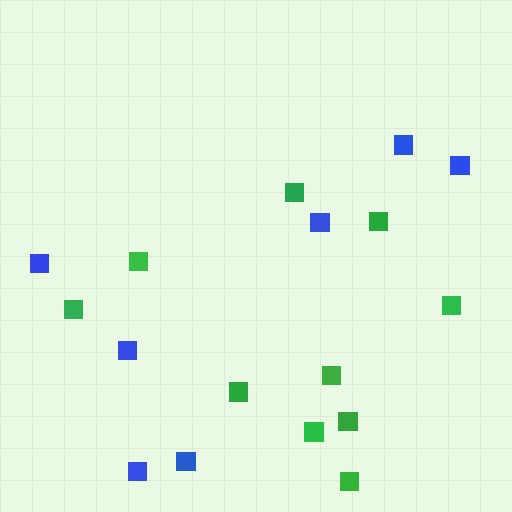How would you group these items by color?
There are 2 groups: one group of blue squares (7) and one group of green squares (10).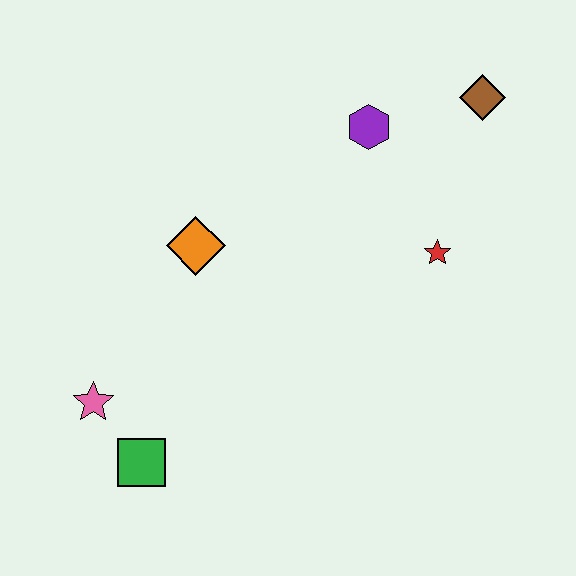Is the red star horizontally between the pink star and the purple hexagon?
No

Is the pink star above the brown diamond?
No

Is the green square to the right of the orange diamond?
No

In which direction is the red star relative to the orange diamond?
The red star is to the right of the orange diamond.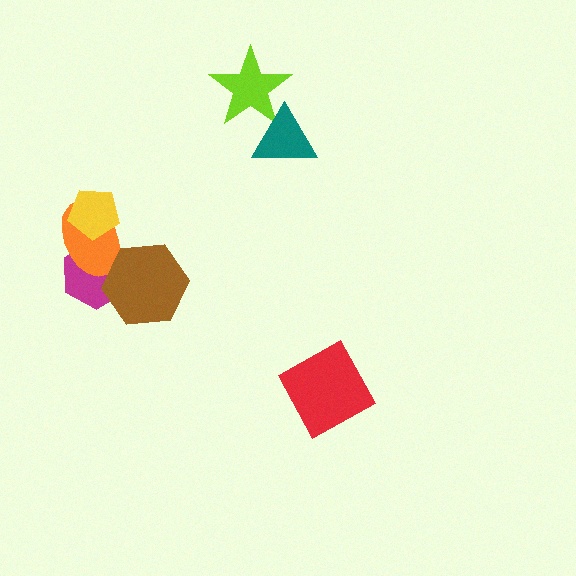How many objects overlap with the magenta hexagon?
2 objects overlap with the magenta hexagon.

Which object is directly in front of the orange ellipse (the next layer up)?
The yellow pentagon is directly in front of the orange ellipse.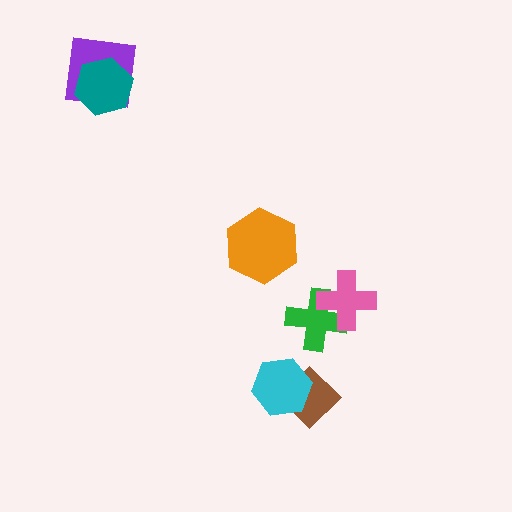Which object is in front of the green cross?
The pink cross is in front of the green cross.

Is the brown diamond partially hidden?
Yes, it is partially covered by another shape.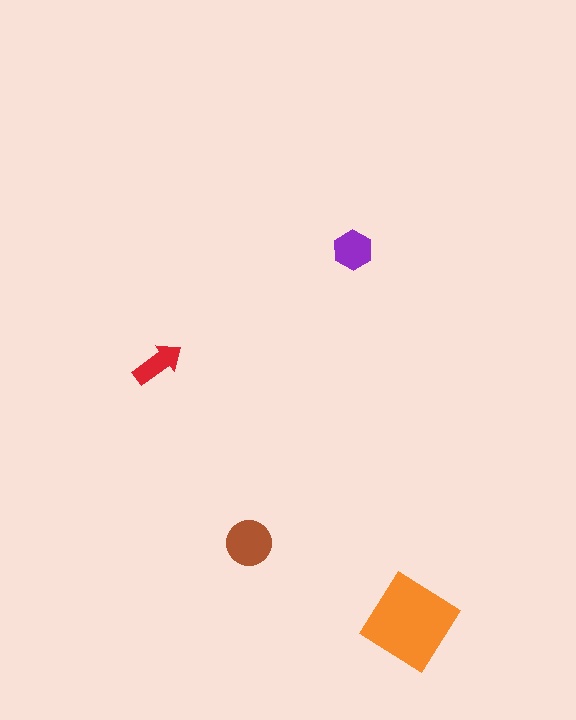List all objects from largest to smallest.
The orange diamond, the brown circle, the purple hexagon, the red arrow.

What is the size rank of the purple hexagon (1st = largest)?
3rd.